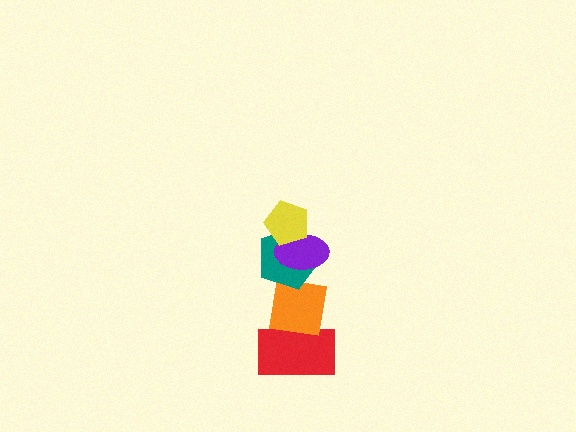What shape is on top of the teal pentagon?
The purple ellipse is on top of the teal pentagon.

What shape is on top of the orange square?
The teal pentagon is on top of the orange square.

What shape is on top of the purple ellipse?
The yellow pentagon is on top of the purple ellipse.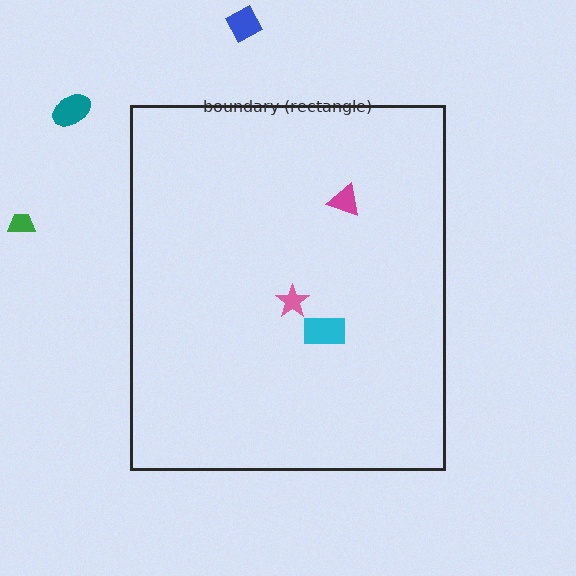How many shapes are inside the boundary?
3 inside, 3 outside.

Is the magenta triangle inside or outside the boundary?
Inside.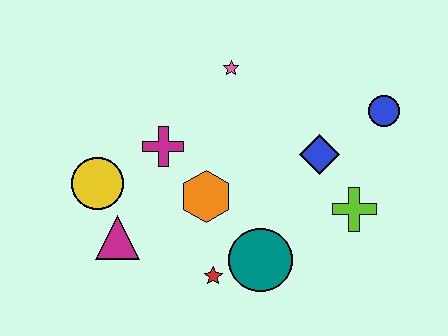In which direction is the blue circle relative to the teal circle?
The blue circle is above the teal circle.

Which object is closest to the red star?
The teal circle is closest to the red star.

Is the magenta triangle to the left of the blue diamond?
Yes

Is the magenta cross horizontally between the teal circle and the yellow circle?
Yes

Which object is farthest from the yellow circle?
The blue circle is farthest from the yellow circle.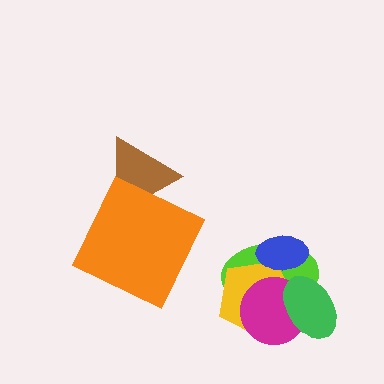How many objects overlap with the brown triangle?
1 object overlaps with the brown triangle.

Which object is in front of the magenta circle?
The green ellipse is in front of the magenta circle.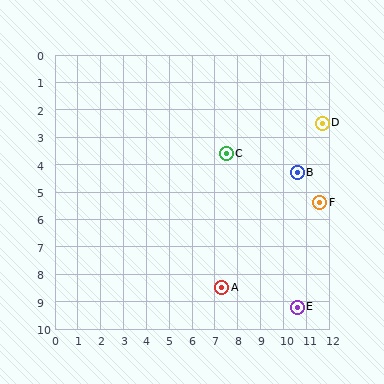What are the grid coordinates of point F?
Point F is at approximately (11.6, 5.4).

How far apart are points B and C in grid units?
Points B and C are about 3.2 grid units apart.